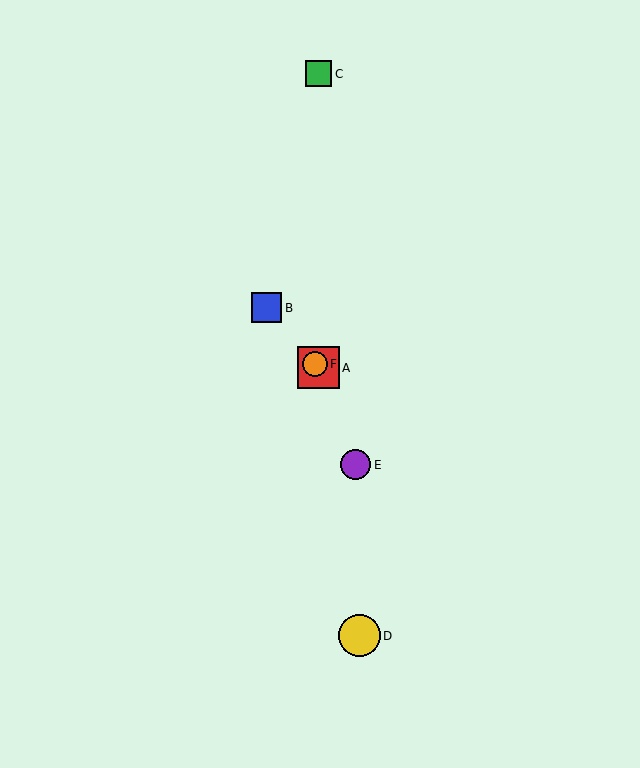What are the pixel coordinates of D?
Object D is at (359, 636).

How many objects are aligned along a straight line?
3 objects (A, B, F) are aligned along a straight line.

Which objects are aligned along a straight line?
Objects A, B, F are aligned along a straight line.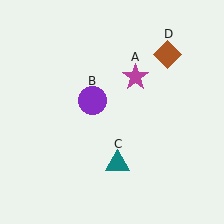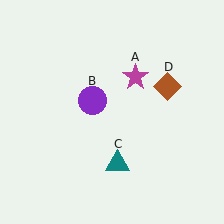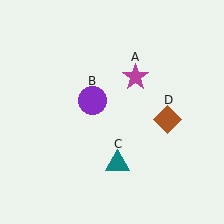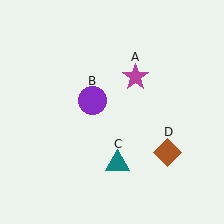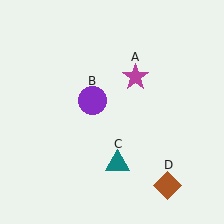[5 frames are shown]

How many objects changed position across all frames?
1 object changed position: brown diamond (object D).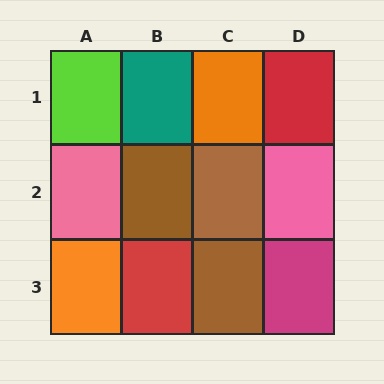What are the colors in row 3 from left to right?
Orange, red, brown, magenta.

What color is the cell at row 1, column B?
Teal.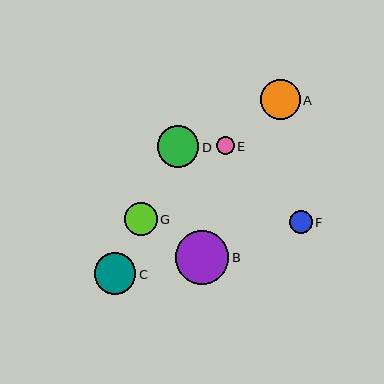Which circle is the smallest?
Circle E is the smallest with a size of approximately 18 pixels.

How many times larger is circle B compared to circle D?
Circle B is approximately 1.3 times the size of circle D.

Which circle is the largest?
Circle B is the largest with a size of approximately 53 pixels.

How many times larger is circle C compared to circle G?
Circle C is approximately 1.3 times the size of circle G.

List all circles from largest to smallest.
From largest to smallest: B, C, D, A, G, F, E.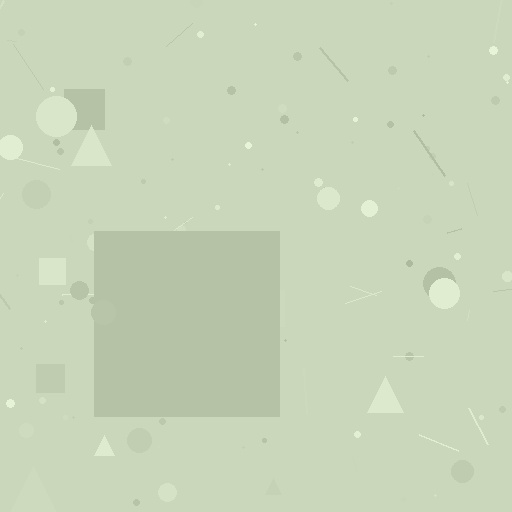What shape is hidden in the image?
A square is hidden in the image.